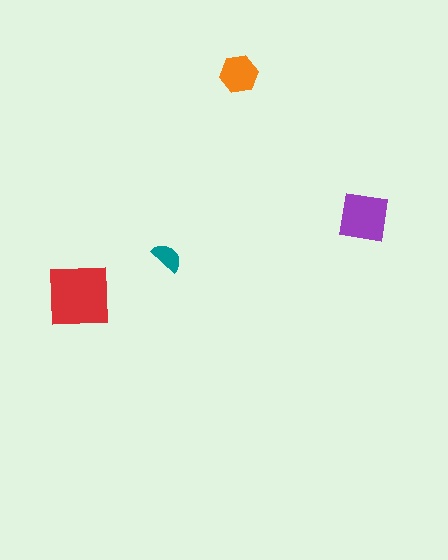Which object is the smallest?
The teal semicircle.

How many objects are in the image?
There are 4 objects in the image.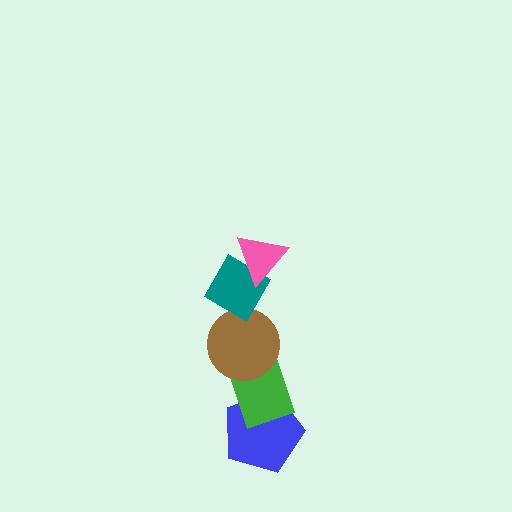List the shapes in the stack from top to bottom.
From top to bottom: the pink triangle, the teal diamond, the brown circle, the green rectangle, the blue pentagon.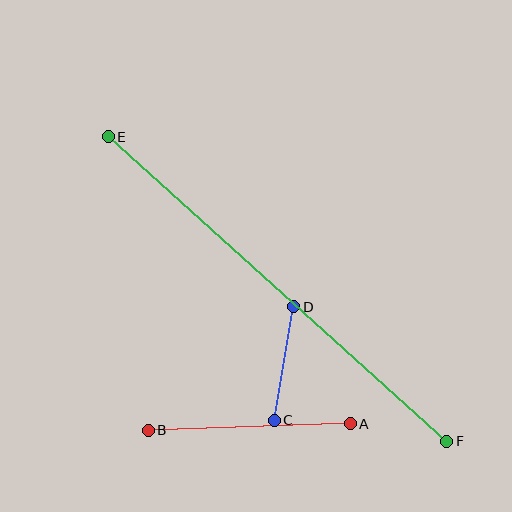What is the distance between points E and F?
The distance is approximately 455 pixels.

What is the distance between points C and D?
The distance is approximately 115 pixels.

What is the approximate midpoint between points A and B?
The midpoint is at approximately (249, 427) pixels.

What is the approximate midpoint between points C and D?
The midpoint is at approximately (284, 364) pixels.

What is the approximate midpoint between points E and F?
The midpoint is at approximately (277, 289) pixels.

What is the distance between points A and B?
The distance is approximately 202 pixels.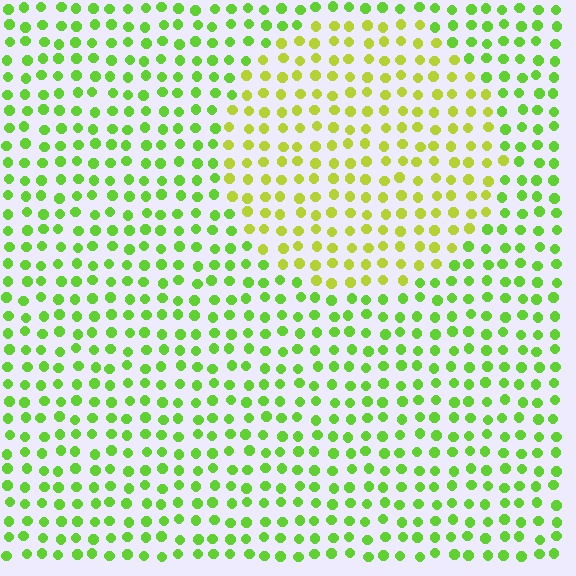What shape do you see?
I see a circle.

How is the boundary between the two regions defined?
The boundary is defined purely by a slight shift in hue (about 32 degrees). Spacing, size, and orientation are identical on both sides.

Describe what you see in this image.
The image is filled with small lime elements in a uniform arrangement. A circle-shaped region is visible where the elements are tinted to a slightly different hue, forming a subtle color boundary.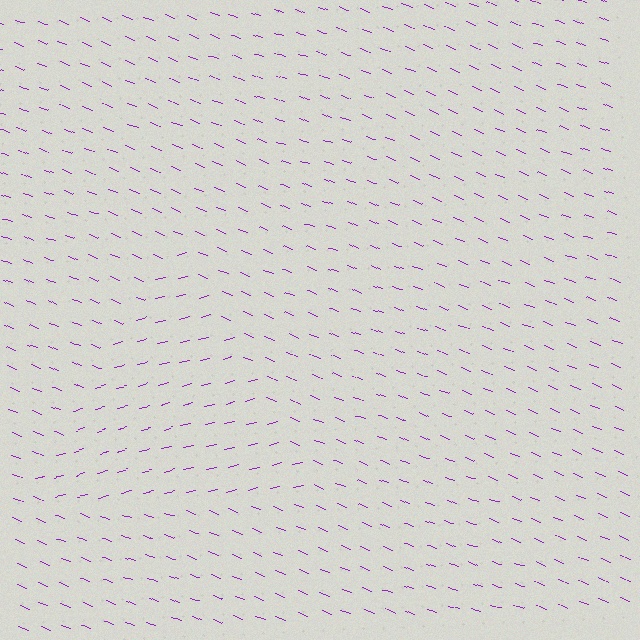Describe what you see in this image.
The image is filled with small purple line segments. A triangle region in the image has lines oriented differently from the surrounding lines, creating a visible texture boundary.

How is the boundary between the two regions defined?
The boundary is defined purely by a change in line orientation (approximately 37 degrees difference). All lines are the same color and thickness.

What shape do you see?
I see a triangle.